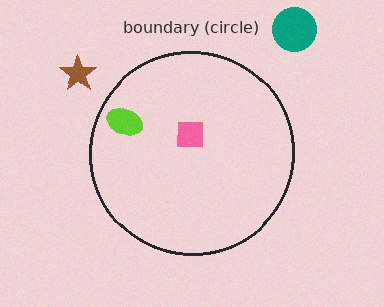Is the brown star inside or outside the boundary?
Outside.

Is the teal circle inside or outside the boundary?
Outside.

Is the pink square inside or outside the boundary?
Inside.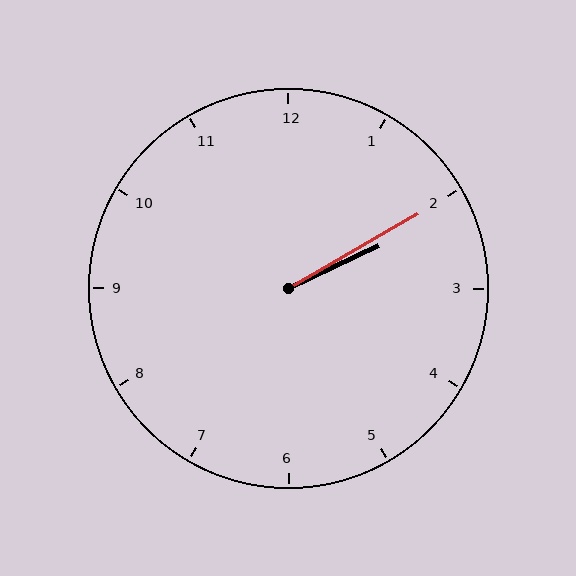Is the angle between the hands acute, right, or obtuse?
It is acute.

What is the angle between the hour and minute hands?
Approximately 5 degrees.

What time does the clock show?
2:10.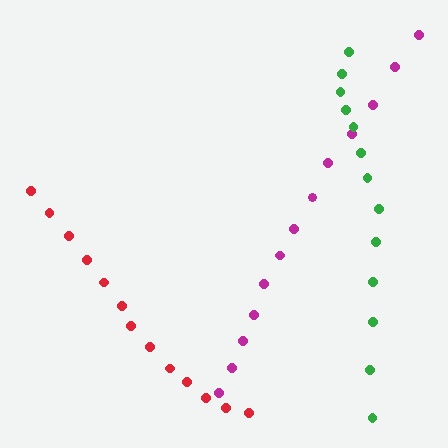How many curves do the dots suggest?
There are 3 distinct paths.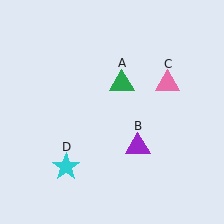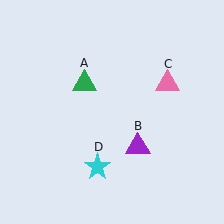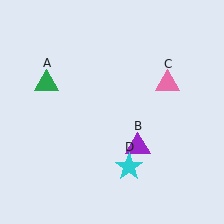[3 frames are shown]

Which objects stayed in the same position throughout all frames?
Purple triangle (object B) and pink triangle (object C) remained stationary.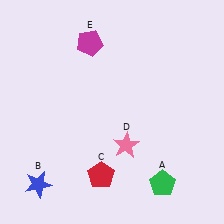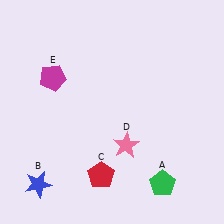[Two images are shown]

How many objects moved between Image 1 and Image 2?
1 object moved between the two images.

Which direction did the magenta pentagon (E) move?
The magenta pentagon (E) moved left.